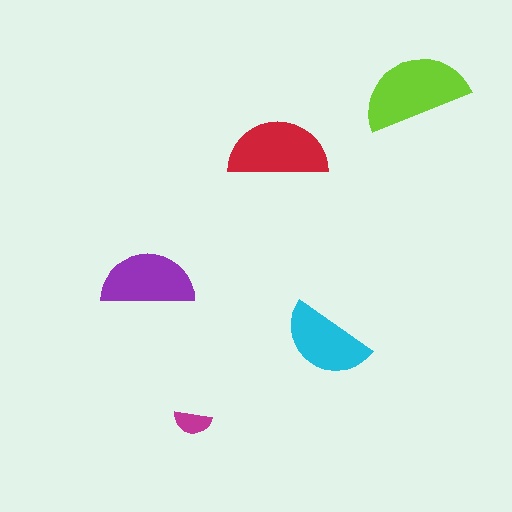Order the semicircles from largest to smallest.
the lime one, the red one, the purple one, the cyan one, the magenta one.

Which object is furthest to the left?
The purple semicircle is leftmost.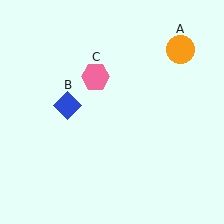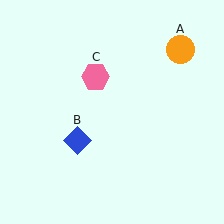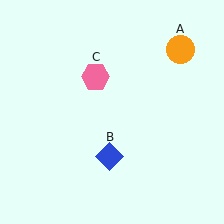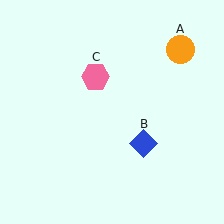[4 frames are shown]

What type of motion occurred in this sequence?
The blue diamond (object B) rotated counterclockwise around the center of the scene.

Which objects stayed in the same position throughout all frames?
Orange circle (object A) and pink hexagon (object C) remained stationary.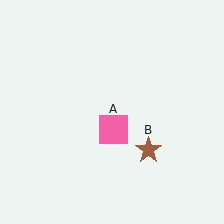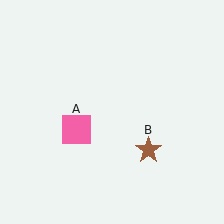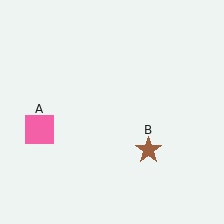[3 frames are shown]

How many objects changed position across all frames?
1 object changed position: pink square (object A).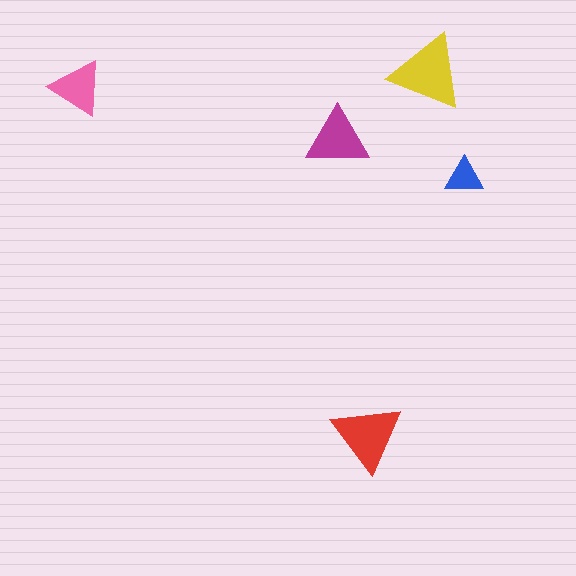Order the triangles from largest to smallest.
the yellow one, the red one, the magenta one, the pink one, the blue one.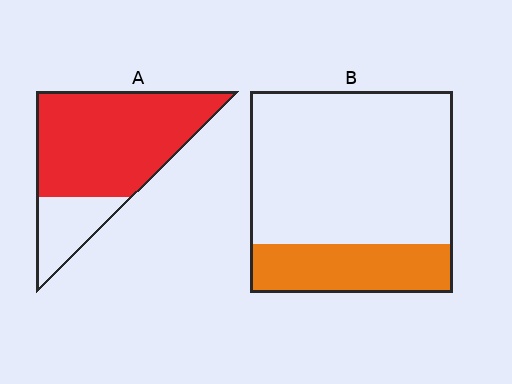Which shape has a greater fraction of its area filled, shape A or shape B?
Shape A.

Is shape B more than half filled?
No.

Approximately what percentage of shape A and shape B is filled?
A is approximately 75% and B is approximately 25%.